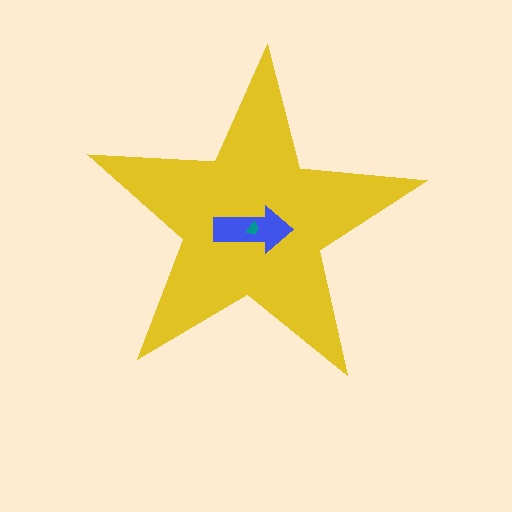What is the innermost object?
The teal trapezoid.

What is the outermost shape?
The yellow star.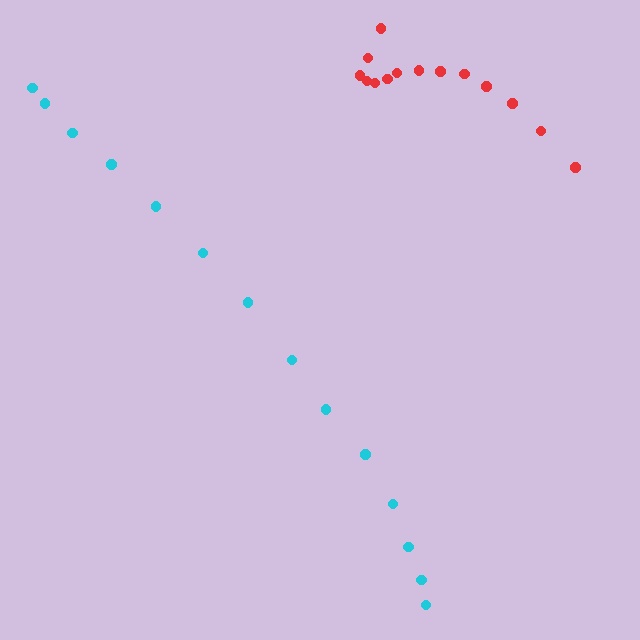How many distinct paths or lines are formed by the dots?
There are 2 distinct paths.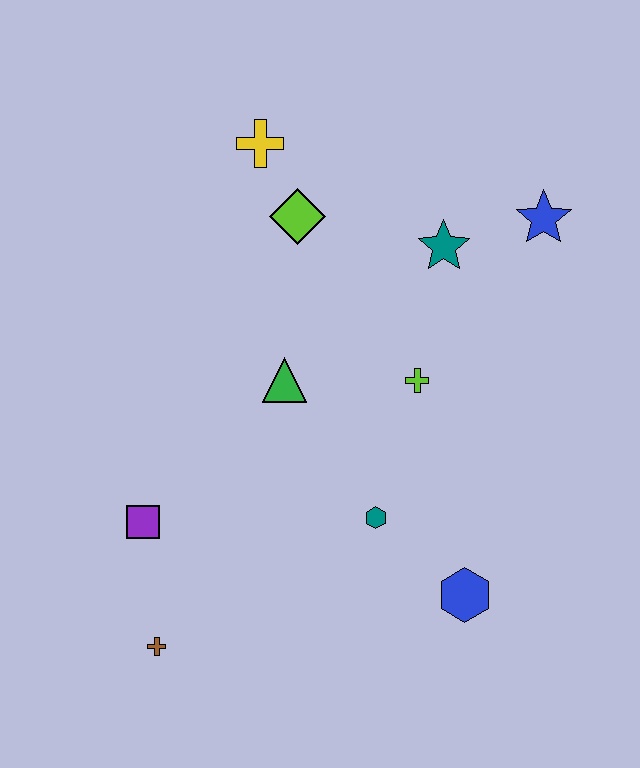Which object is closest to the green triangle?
The lime cross is closest to the green triangle.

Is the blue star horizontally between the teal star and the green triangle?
No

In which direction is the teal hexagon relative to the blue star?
The teal hexagon is below the blue star.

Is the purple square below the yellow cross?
Yes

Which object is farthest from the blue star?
The brown cross is farthest from the blue star.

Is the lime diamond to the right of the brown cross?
Yes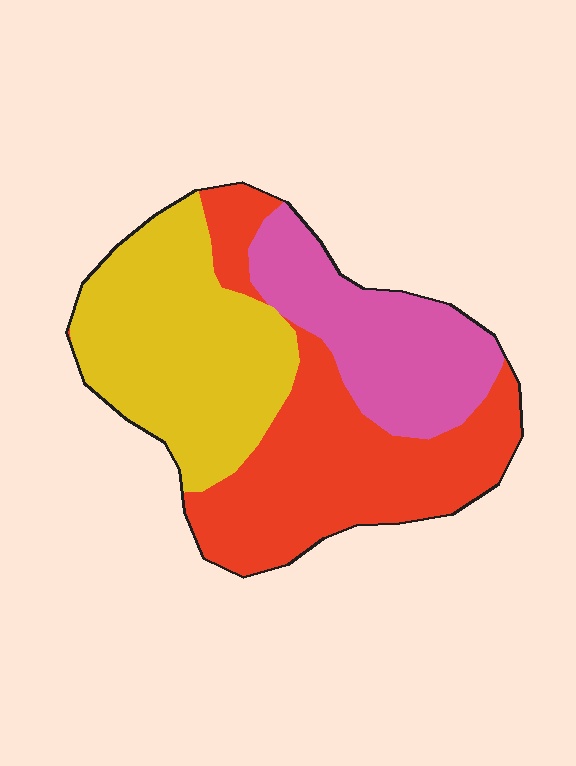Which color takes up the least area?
Pink, at roughly 25%.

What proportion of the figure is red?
Red covers about 40% of the figure.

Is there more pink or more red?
Red.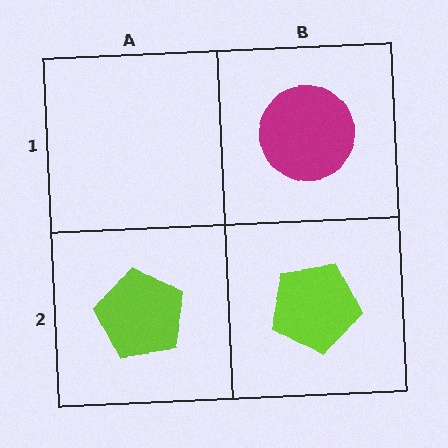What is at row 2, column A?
A lime pentagon.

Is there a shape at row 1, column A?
No, that cell is empty.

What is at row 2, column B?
A lime pentagon.